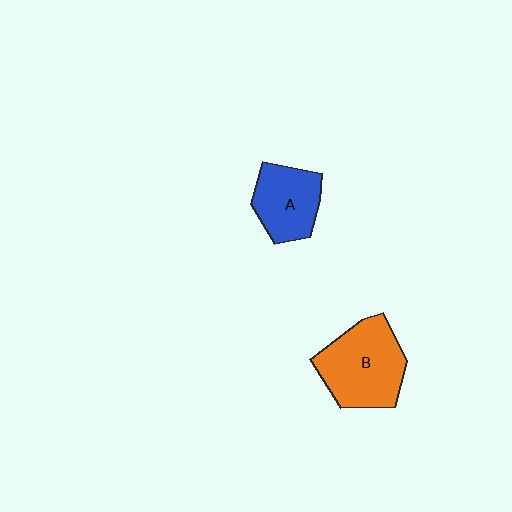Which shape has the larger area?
Shape B (orange).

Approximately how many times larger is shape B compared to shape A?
Approximately 1.4 times.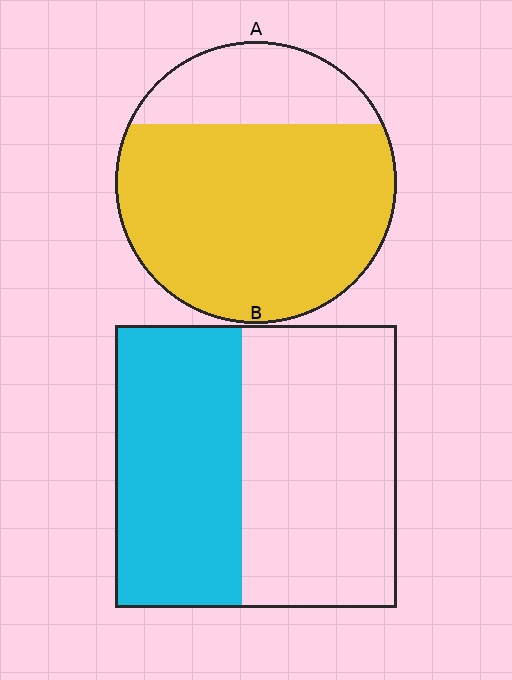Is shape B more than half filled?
No.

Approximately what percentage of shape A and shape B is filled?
A is approximately 75% and B is approximately 45%.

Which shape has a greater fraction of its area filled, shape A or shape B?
Shape A.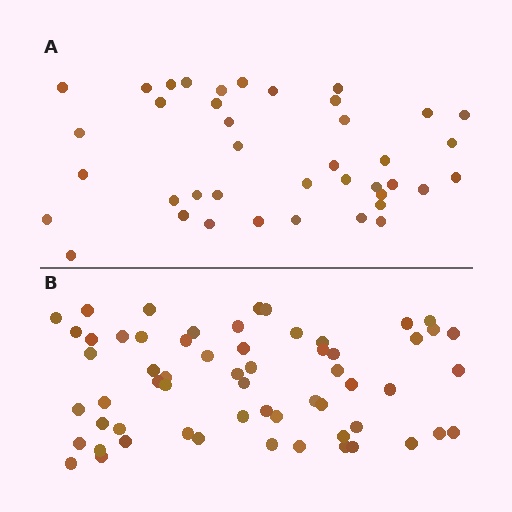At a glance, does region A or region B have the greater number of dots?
Region B (the bottom region) has more dots.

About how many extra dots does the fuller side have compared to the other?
Region B has approximately 20 more dots than region A.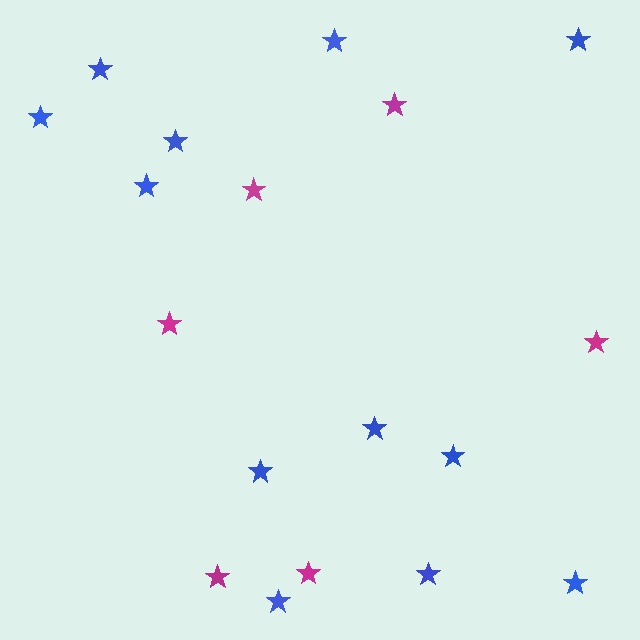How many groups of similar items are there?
There are 2 groups: one group of magenta stars (6) and one group of blue stars (12).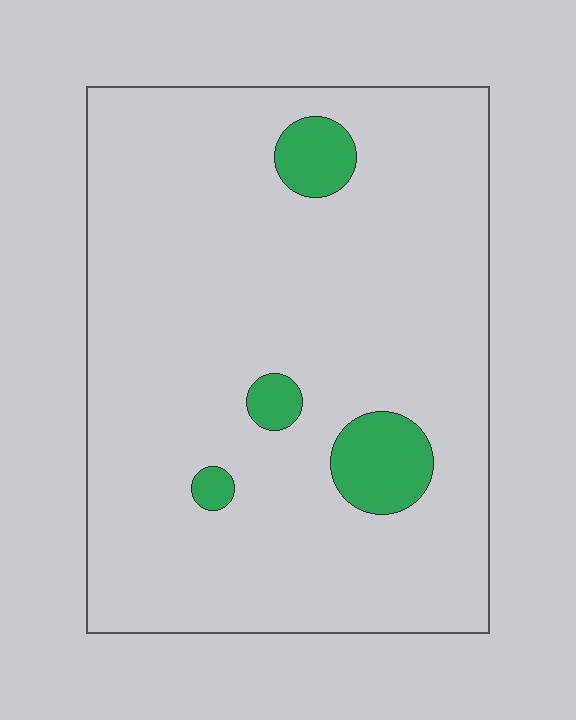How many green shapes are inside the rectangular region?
4.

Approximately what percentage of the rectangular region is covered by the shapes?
Approximately 10%.